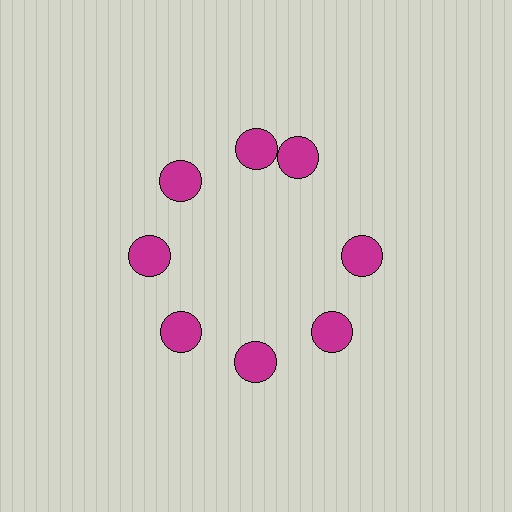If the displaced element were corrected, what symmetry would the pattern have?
It would have 8-fold rotational symmetry — the pattern would map onto itself every 45 degrees.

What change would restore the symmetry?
The symmetry would be restored by rotating it back into even spacing with its neighbors so that all 8 circles sit at equal angles and equal distance from the center.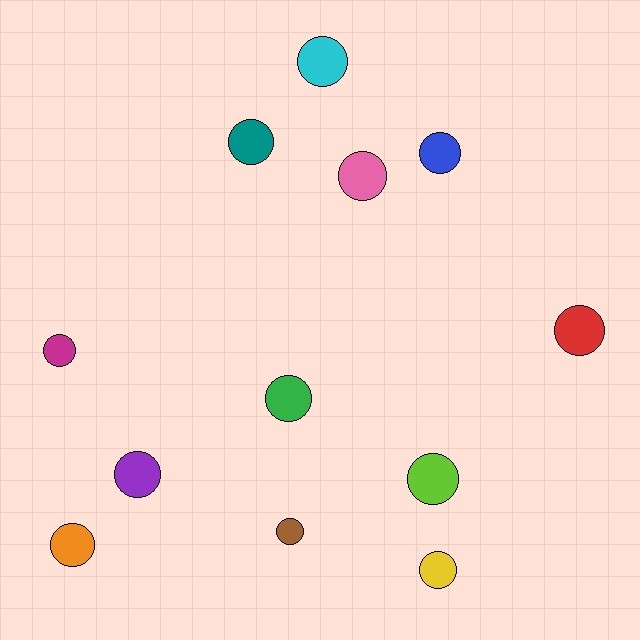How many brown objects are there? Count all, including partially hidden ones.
There is 1 brown object.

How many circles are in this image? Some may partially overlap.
There are 12 circles.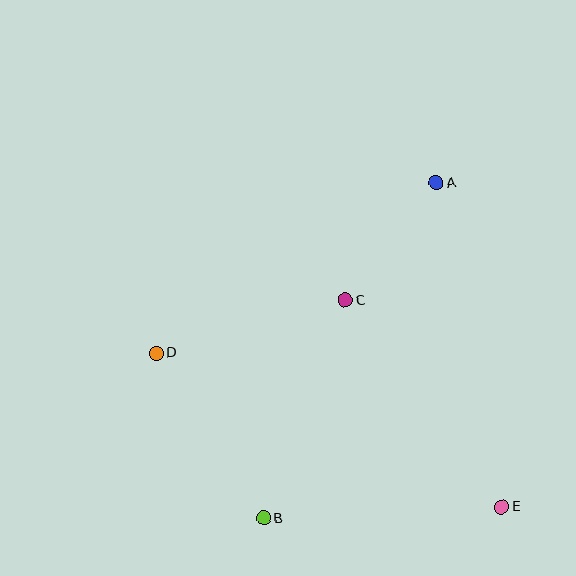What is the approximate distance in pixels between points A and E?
The distance between A and E is approximately 330 pixels.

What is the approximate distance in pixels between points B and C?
The distance between B and C is approximately 232 pixels.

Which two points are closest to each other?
Points A and C are closest to each other.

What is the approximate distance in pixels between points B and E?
The distance between B and E is approximately 238 pixels.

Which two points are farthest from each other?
Points D and E are farthest from each other.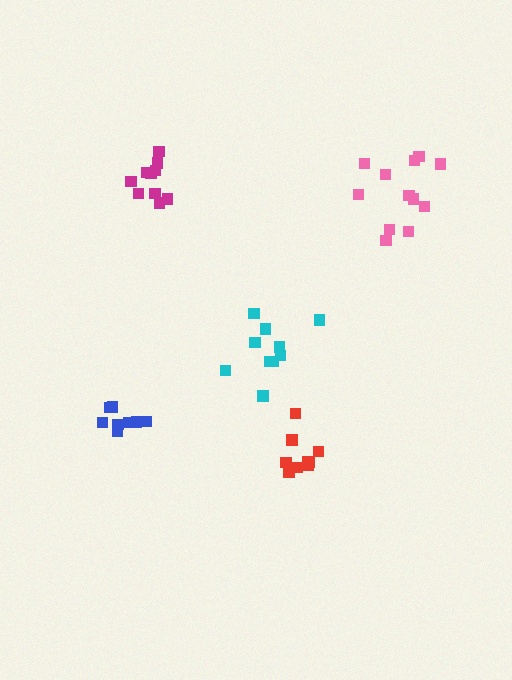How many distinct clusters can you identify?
There are 5 distinct clusters.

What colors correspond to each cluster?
The clusters are colored: magenta, pink, red, blue, cyan.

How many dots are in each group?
Group 1: 10 dots, Group 2: 12 dots, Group 3: 9 dots, Group 4: 8 dots, Group 5: 10 dots (49 total).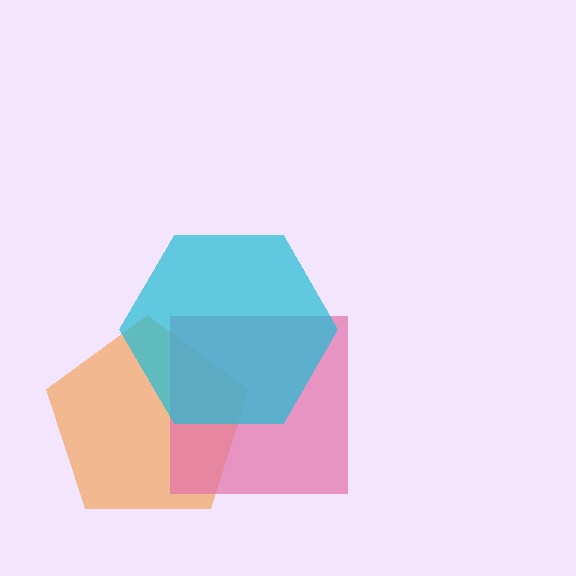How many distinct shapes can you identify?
There are 3 distinct shapes: an orange pentagon, a pink square, a cyan hexagon.